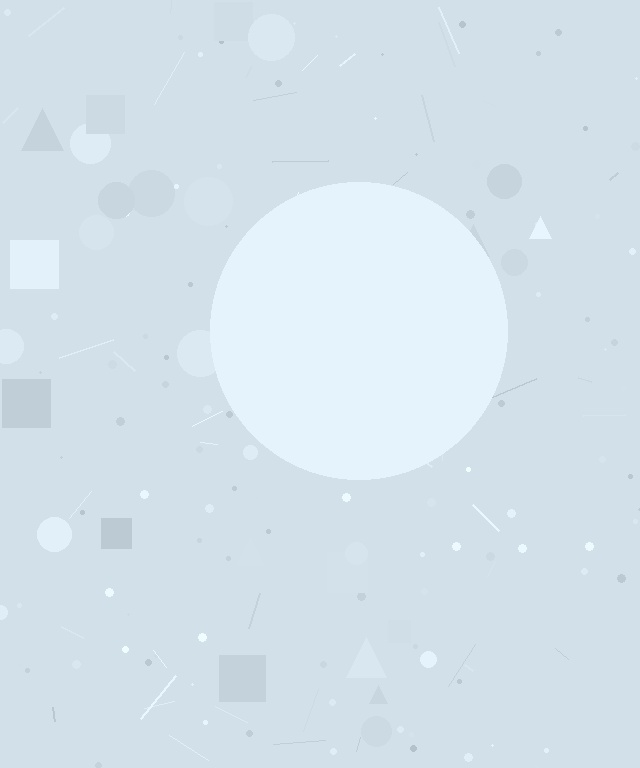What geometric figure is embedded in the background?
A circle is embedded in the background.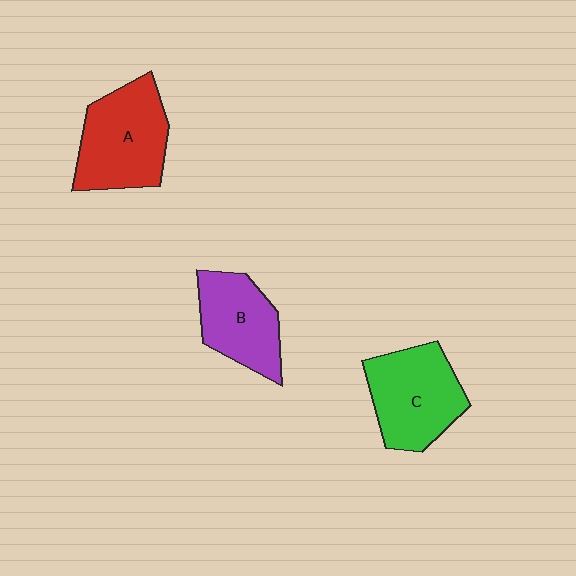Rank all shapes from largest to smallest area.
From largest to smallest: A (red), C (green), B (purple).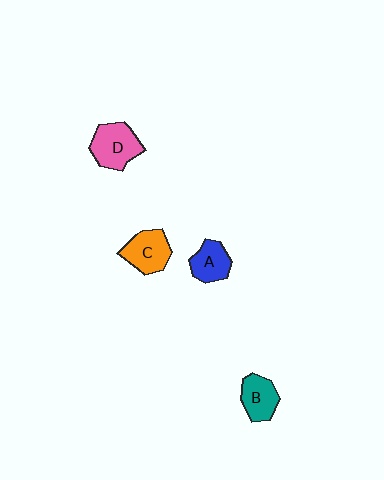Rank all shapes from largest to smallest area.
From largest to smallest: D (pink), C (orange), B (teal), A (blue).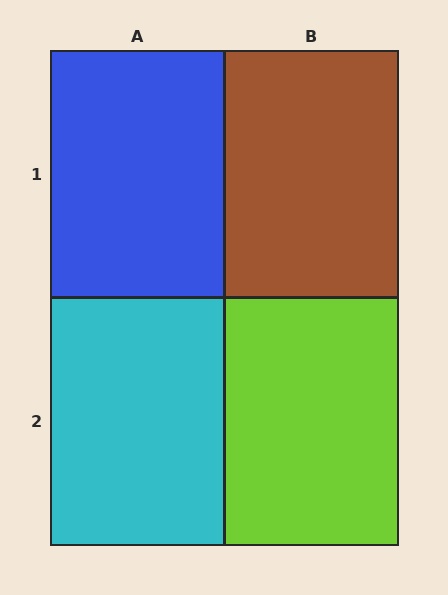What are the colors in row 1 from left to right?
Blue, brown.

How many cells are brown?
1 cell is brown.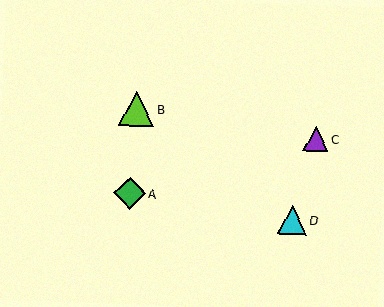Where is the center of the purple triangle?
The center of the purple triangle is at (316, 139).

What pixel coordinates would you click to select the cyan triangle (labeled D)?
Click at (292, 220) to select the cyan triangle D.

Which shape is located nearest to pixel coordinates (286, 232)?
The cyan triangle (labeled D) at (292, 220) is nearest to that location.